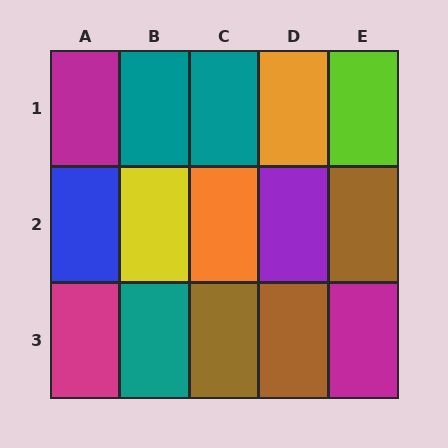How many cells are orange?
2 cells are orange.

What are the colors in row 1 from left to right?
Magenta, teal, teal, orange, lime.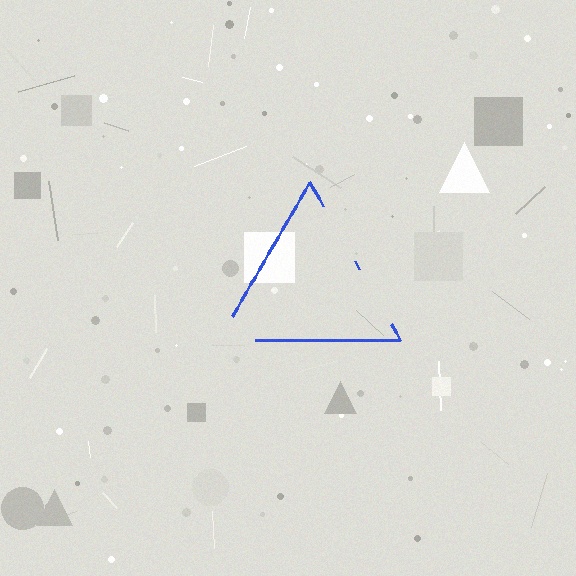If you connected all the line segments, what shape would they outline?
They would outline a triangle.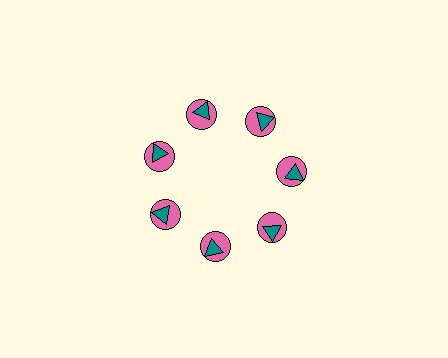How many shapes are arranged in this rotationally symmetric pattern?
There are 14 shapes, arranged in 7 groups of 2.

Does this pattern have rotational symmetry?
Yes, this pattern has 7-fold rotational symmetry. It looks the same after rotating 51 degrees around the center.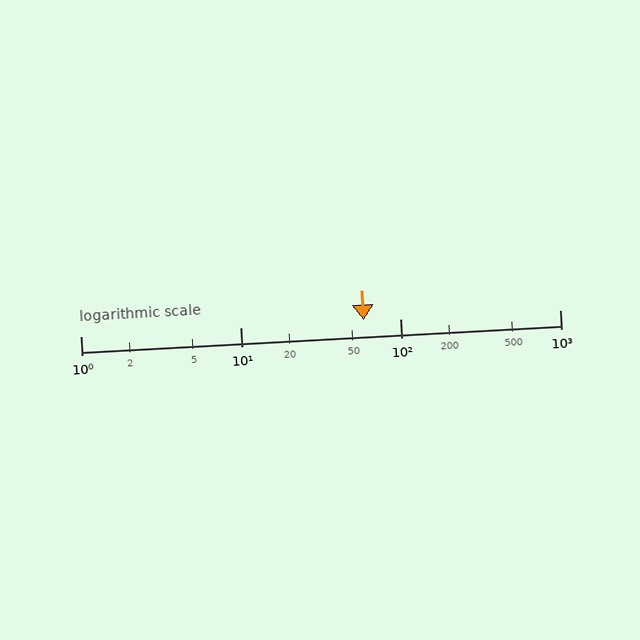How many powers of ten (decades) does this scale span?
The scale spans 3 decades, from 1 to 1000.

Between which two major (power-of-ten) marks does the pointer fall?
The pointer is between 10 and 100.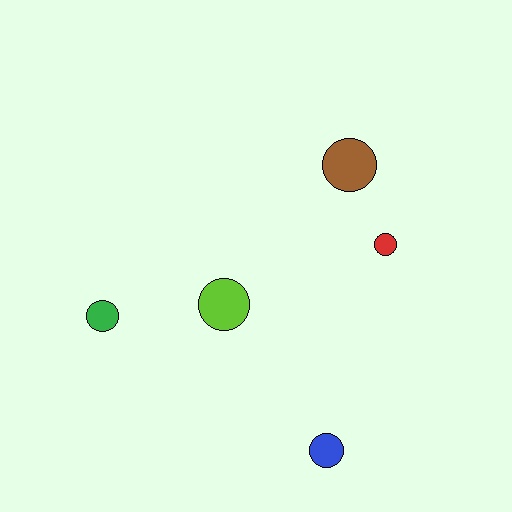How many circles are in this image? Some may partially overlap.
There are 5 circles.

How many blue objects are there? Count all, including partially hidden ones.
There is 1 blue object.